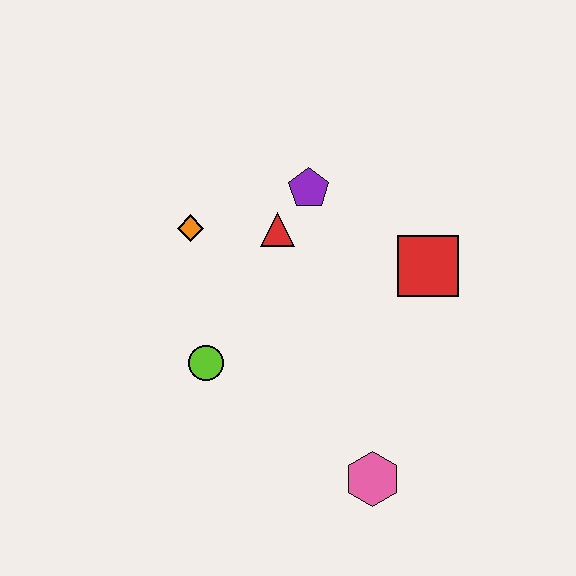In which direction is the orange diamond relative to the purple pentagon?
The orange diamond is to the left of the purple pentagon.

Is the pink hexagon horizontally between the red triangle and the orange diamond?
No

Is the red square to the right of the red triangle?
Yes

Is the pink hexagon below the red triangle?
Yes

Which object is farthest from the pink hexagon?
The orange diamond is farthest from the pink hexagon.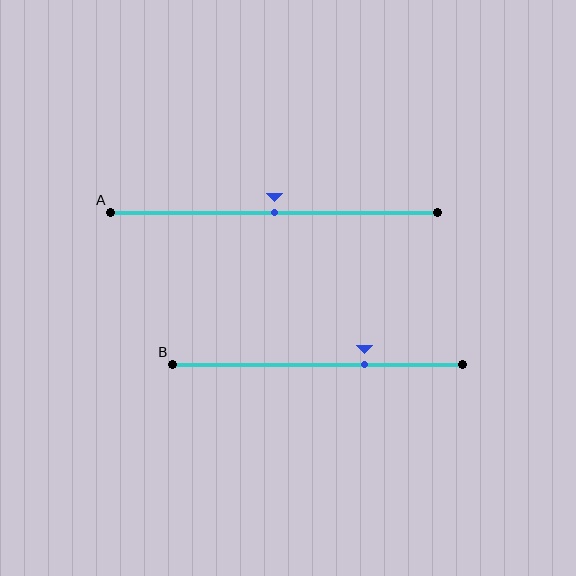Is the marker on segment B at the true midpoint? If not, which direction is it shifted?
No, the marker on segment B is shifted to the right by about 16% of the segment length.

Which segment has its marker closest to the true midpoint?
Segment A has its marker closest to the true midpoint.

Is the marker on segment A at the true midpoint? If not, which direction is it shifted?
Yes, the marker on segment A is at the true midpoint.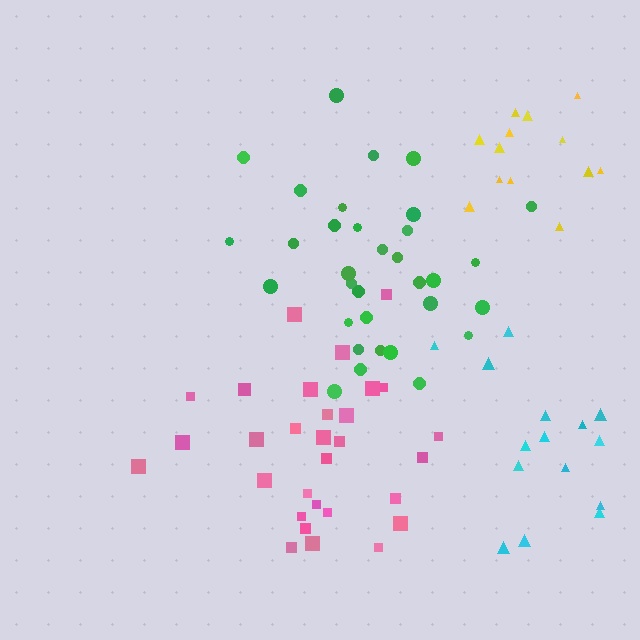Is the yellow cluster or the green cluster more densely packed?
Yellow.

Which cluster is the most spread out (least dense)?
Cyan.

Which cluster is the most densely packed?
Yellow.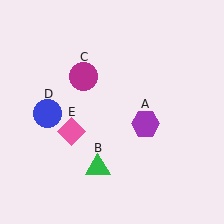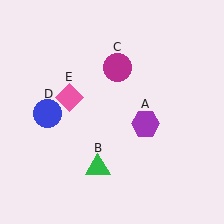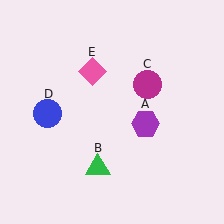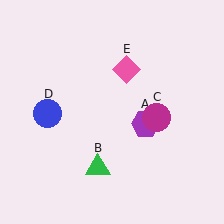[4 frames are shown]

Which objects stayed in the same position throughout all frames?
Purple hexagon (object A) and green triangle (object B) and blue circle (object D) remained stationary.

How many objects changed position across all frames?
2 objects changed position: magenta circle (object C), pink diamond (object E).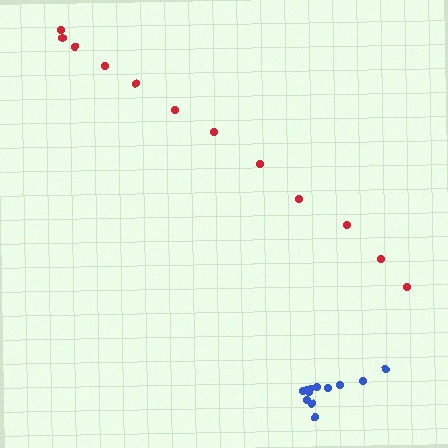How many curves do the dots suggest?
There are 2 distinct paths.